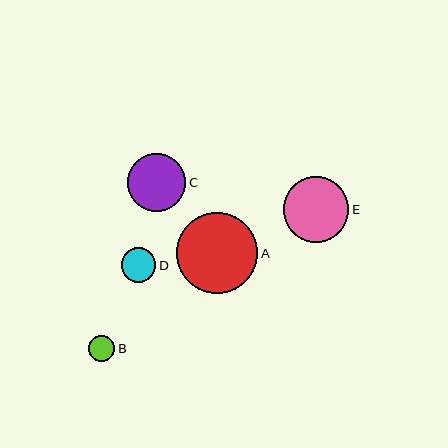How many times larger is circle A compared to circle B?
Circle A is approximately 3.2 times the size of circle B.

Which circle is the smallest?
Circle B is the smallest with a size of approximately 26 pixels.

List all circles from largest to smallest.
From largest to smallest: A, E, C, D, B.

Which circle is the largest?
Circle A is the largest with a size of approximately 82 pixels.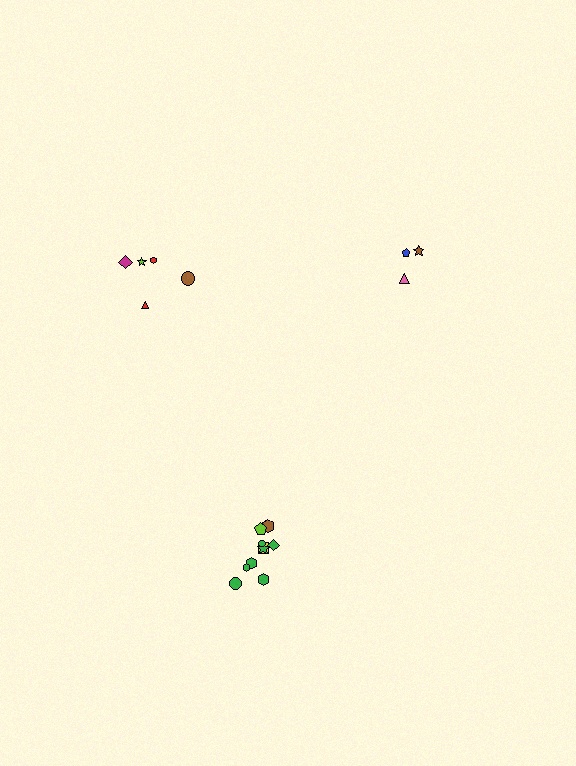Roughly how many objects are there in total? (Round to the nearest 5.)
Roughly 20 objects in total.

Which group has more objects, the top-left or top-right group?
The top-left group.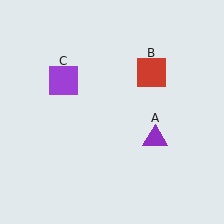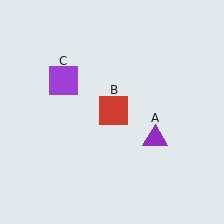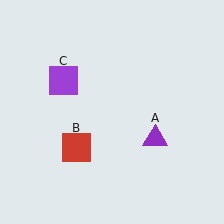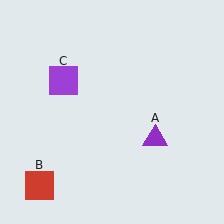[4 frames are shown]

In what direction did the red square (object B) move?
The red square (object B) moved down and to the left.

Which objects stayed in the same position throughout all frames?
Purple triangle (object A) and purple square (object C) remained stationary.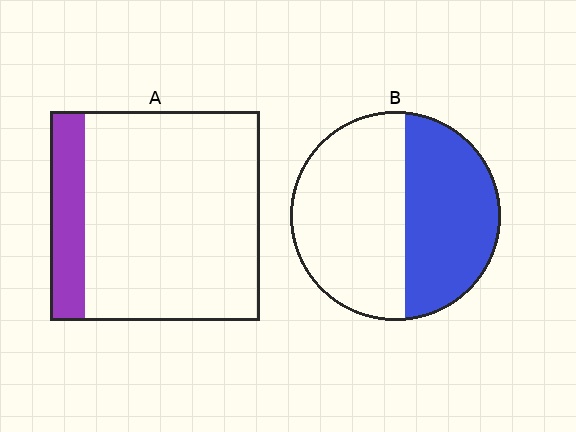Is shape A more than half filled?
No.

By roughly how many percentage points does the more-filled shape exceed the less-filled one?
By roughly 30 percentage points (B over A).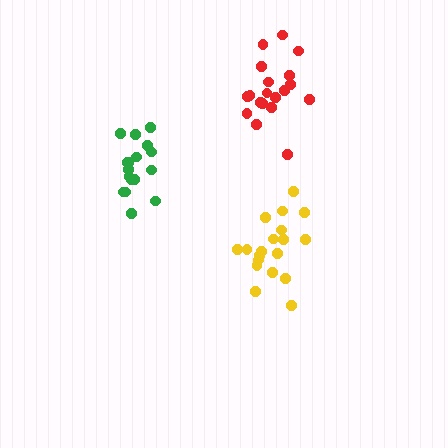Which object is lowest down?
The yellow cluster is bottommost.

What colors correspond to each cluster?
The clusters are colored: yellow, green, red.